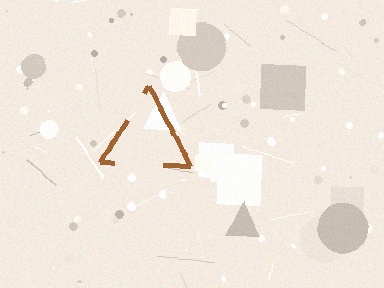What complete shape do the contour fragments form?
The contour fragments form a triangle.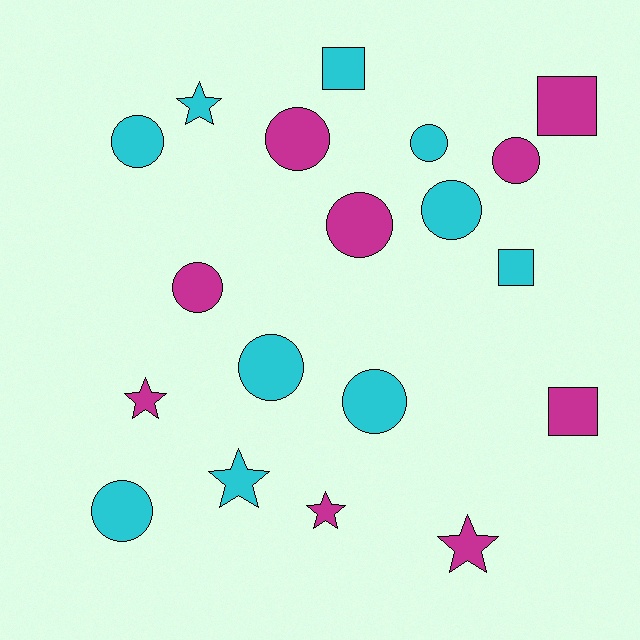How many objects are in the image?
There are 19 objects.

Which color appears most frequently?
Cyan, with 10 objects.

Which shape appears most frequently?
Circle, with 10 objects.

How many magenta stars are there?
There are 3 magenta stars.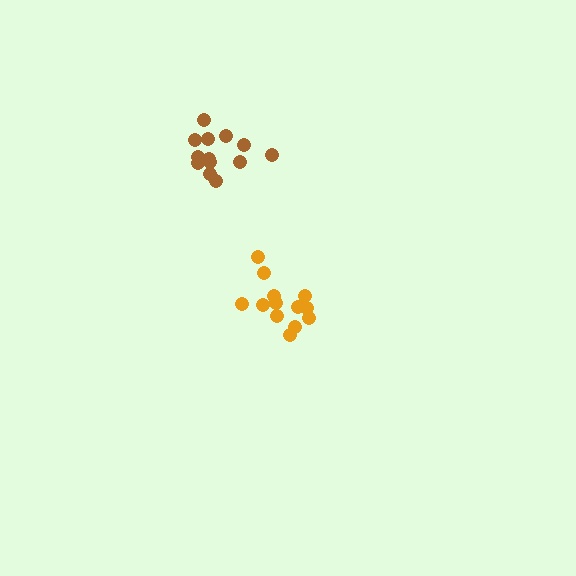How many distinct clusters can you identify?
There are 2 distinct clusters.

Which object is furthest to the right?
The orange cluster is rightmost.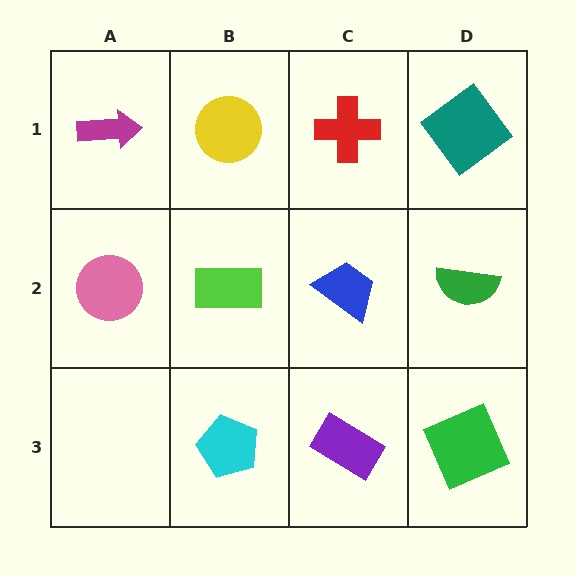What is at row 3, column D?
A green square.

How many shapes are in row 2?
4 shapes.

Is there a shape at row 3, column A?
No, that cell is empty.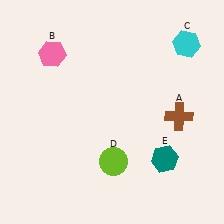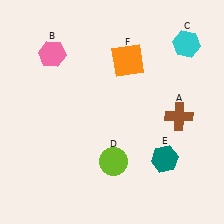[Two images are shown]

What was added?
An orange square (F) was added in Image 2.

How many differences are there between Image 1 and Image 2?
There is 1 difference between the two images.